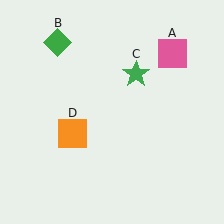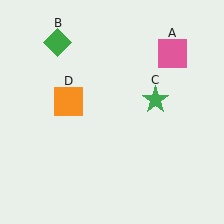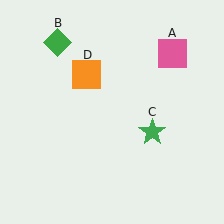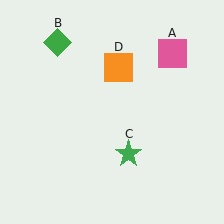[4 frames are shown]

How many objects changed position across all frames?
2 objects changed position: green star (object C), orange square (object D).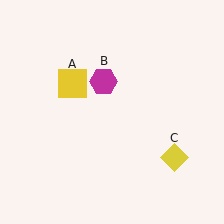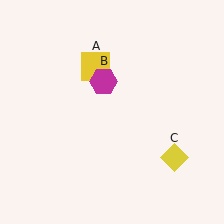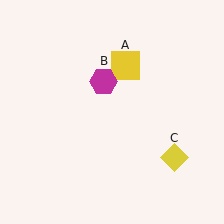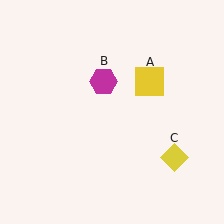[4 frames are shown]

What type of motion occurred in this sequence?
The yellow square (object A) rotated clockwise around the center of the scene.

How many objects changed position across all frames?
1 object changed position: yellow square (object A).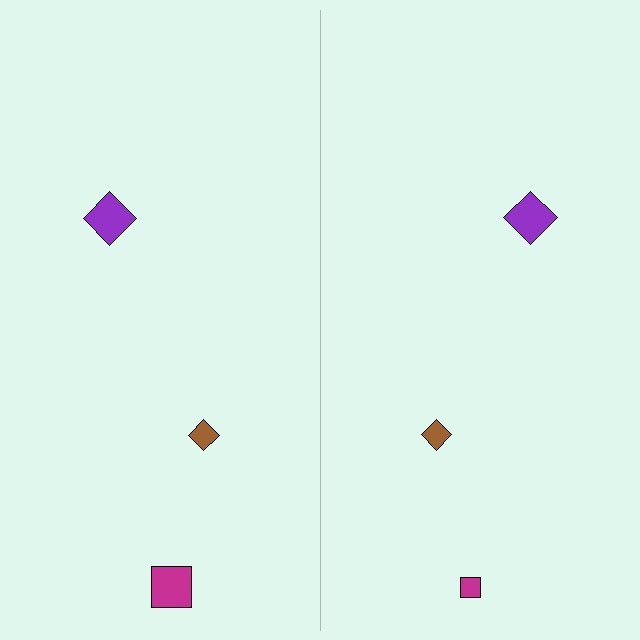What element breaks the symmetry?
The magenta square on the right side has a different size than its mirror counterpart.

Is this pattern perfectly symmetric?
No, the pattern is not perfectly symmetric. The magenta square on the right side has a different size than its mirror counterpart.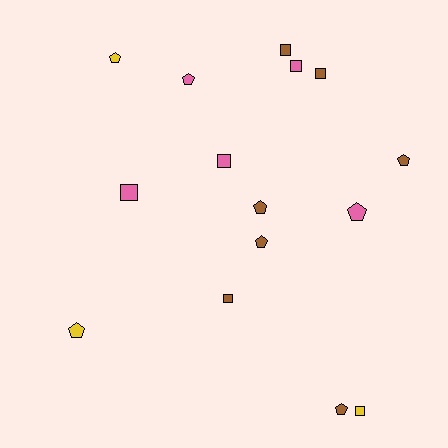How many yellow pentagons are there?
There are 2 yellow pentagons.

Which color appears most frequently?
Brown, with 7 objects.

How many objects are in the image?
There are 15 objects.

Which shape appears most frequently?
Pentagon, with 8 objects.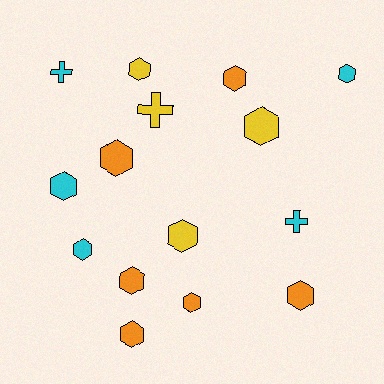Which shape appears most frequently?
Hexagon, with 12 objects.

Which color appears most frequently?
Orange, with 6 objects.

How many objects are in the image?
There are 15 objects.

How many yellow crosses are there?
There is 1 yellow cross.